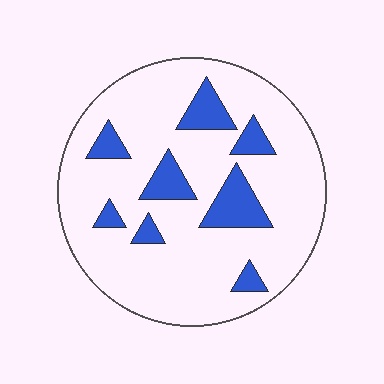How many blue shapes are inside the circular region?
8.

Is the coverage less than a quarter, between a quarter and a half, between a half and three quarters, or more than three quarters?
Less than a quarter.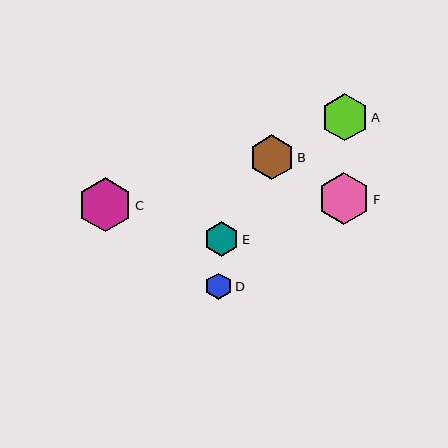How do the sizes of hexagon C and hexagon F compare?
Hexagon C and hexagon F are approximately the same size.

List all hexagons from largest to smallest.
From largest to smallest: C, F, A, B, E, D.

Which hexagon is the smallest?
Hexagon D is the smallest with a size of approximately 27 pixels.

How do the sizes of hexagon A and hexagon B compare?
Hexagon A and hexagon B are approximately the same size.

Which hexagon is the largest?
Hexagon C is the largest with a size of approximately 54 pixels.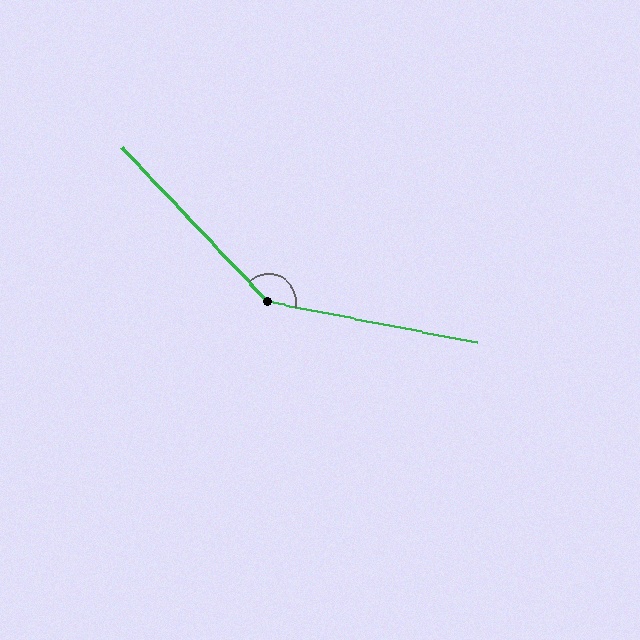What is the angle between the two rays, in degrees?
Approximately 145 degrees.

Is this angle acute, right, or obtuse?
It is obtuse.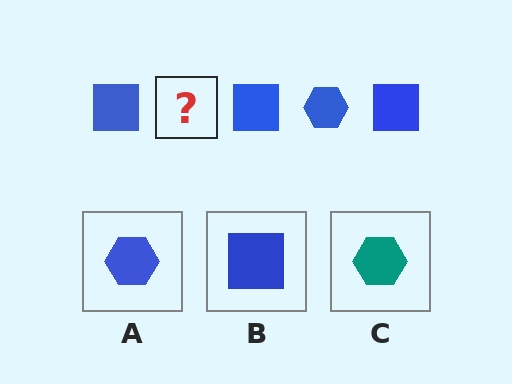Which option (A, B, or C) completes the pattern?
A.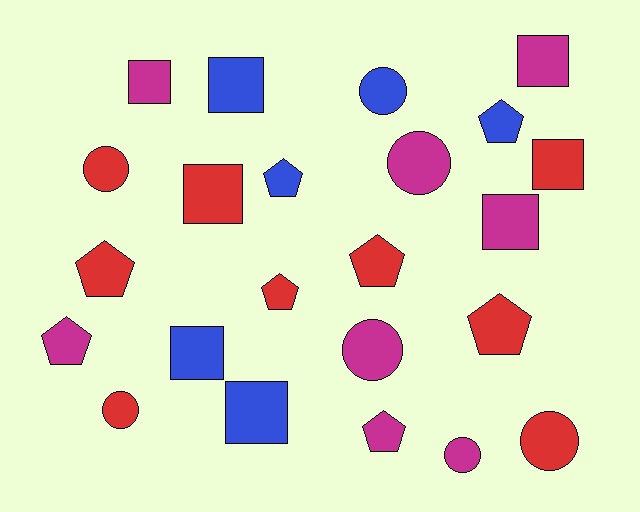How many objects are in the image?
There are 23 objects.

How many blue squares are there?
There are 3 blue squares.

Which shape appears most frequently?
Pentagon, with 8 objects.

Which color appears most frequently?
Red, with 9 objects.